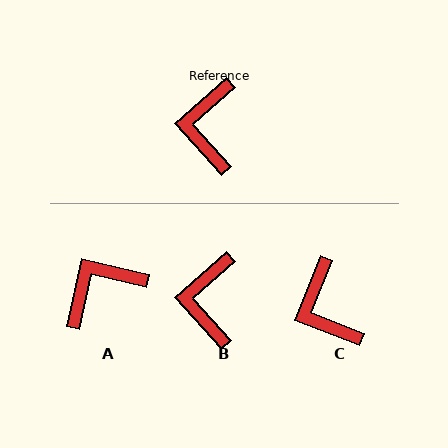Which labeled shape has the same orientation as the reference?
B.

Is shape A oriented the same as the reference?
No, it is off by about 55 degrees.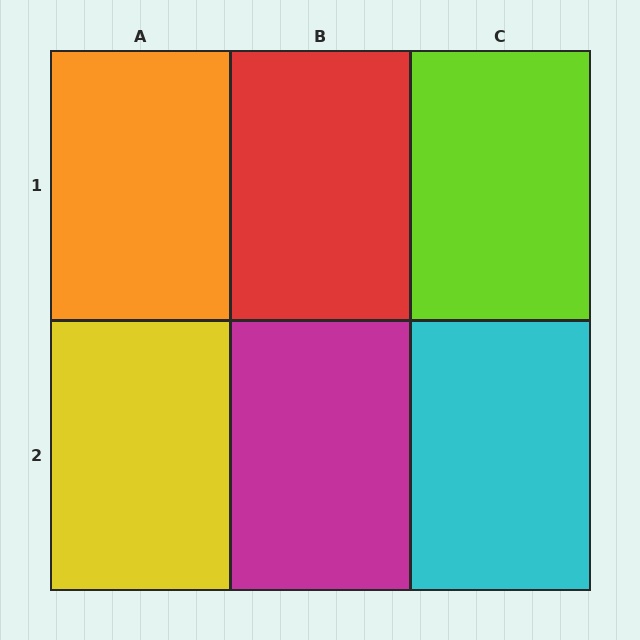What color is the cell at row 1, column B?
Red.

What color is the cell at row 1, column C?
Lime.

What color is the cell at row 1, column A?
Orange.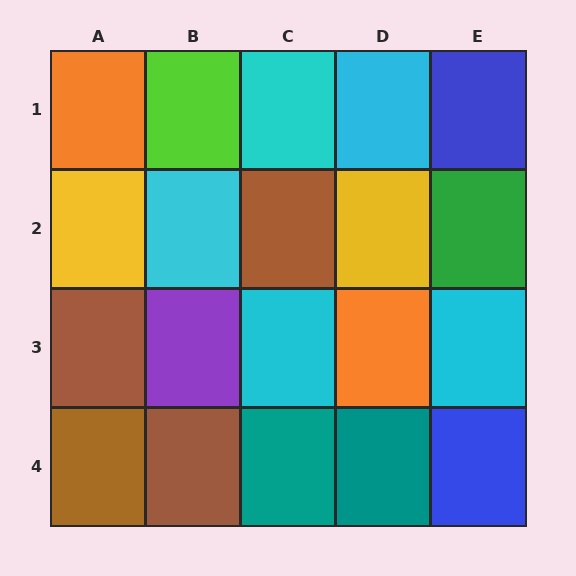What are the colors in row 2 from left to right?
Yellow, cyan, brown, yellow, green.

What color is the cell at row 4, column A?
Brown.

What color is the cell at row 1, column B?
Lime.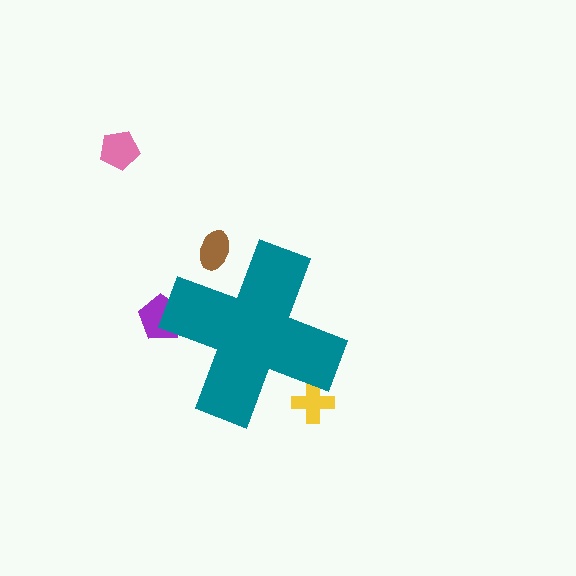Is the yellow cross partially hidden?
Yes, the yellow cross is partially hidden behind the teal cross.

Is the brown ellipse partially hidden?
Yes, the brown ellipse is partially hidden behind the teal cross.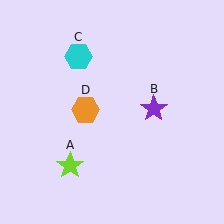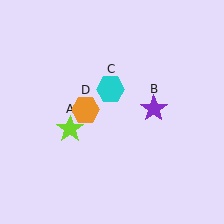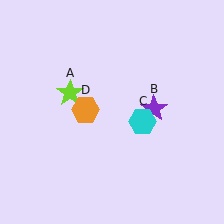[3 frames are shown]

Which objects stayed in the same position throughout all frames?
Purple star (object B) and orange hexagon (object D) remained stationary.